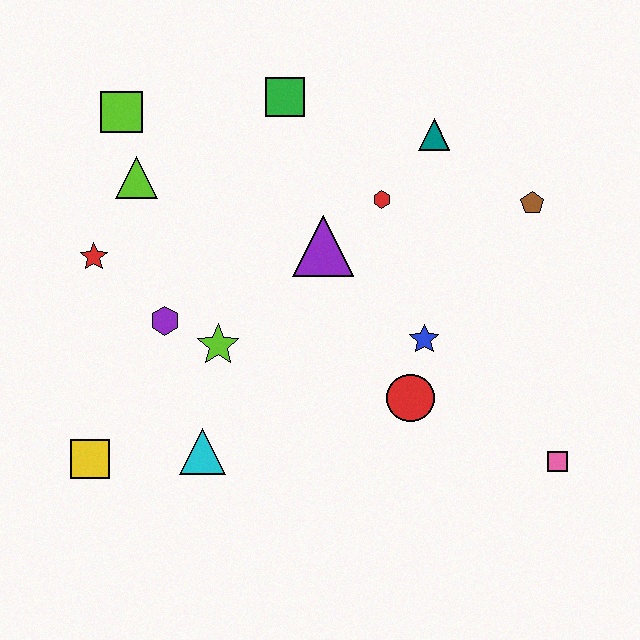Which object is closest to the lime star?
The purple hexagon is closest to the lime star.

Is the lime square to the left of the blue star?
Yes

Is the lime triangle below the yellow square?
No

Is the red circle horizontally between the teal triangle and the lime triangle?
Yes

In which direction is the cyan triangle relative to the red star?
The cyan triangle is below the red star.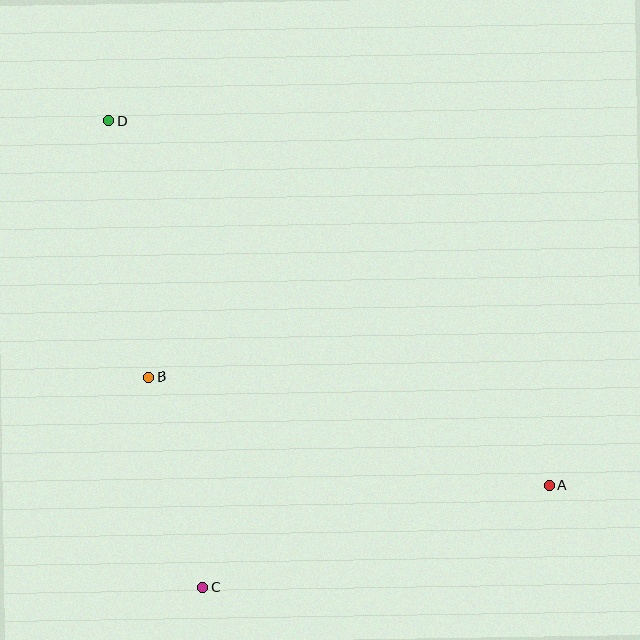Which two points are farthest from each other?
Points A and D are farthest from each other.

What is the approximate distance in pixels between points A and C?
The distance between A and C is approximately 361 pixels.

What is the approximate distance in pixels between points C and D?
The distance between C and D is approximately 475 pixels.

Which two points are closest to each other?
Points B and C are closest to each other.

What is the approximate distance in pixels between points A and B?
The distance between A and B is approximately 415 pixels.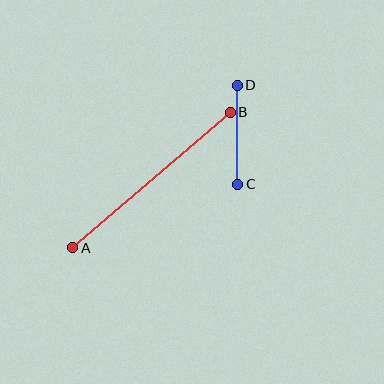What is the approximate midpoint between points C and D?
The midpoint is at approximately (237, 135) pixels.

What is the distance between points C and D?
The distance is approximately 99 pixels.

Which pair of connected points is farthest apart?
Points A and B are farthest apart.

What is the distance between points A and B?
The distance is approximately 208 pixels.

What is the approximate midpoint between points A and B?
The midpoint is at approximately (151, 180) pixels.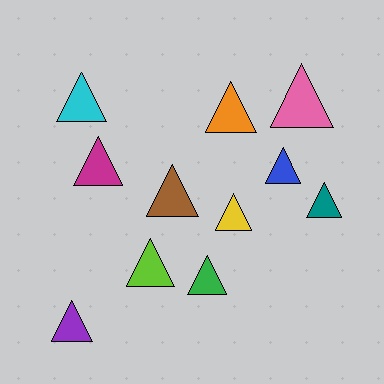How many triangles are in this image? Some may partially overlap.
There are 11 triangles.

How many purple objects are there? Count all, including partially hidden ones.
There is 1 purple object.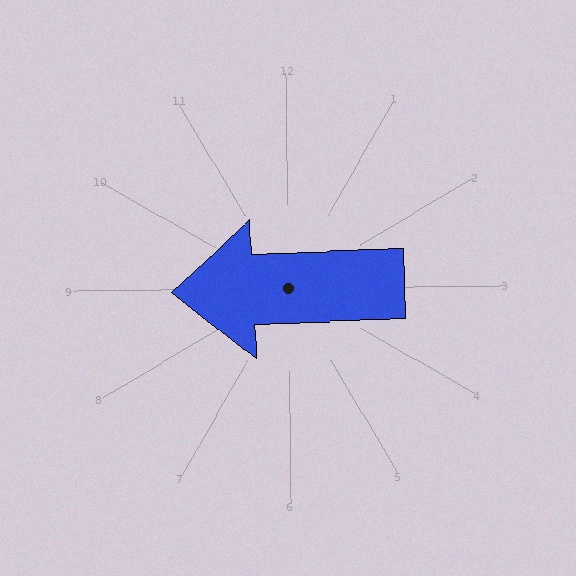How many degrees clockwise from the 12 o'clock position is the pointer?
Approximately 268 degrees.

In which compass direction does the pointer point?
West.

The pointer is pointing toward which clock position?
Roughly 9 o'clock.